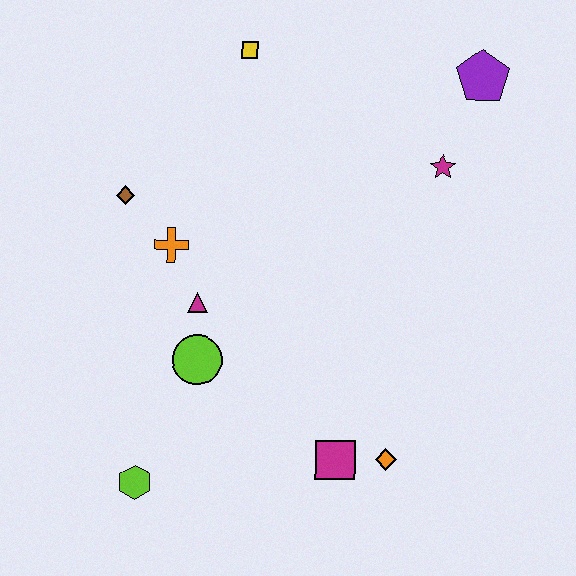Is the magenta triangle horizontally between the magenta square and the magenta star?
No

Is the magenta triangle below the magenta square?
No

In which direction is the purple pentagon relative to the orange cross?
The purple pentagon is to the right of the orange cross.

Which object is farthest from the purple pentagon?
The lime hexagon is farthest from the purple pentagon.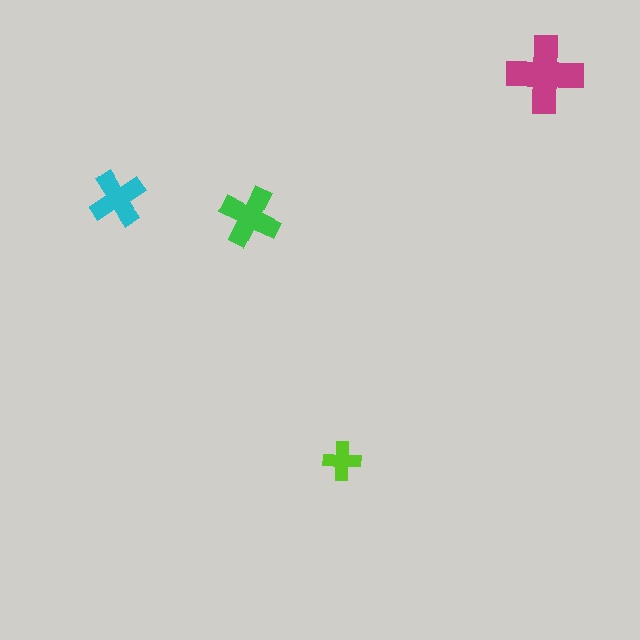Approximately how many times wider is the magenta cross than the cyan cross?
About 1.5 times wider.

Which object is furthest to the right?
The magenta cross is rightmost.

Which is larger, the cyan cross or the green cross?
The green one.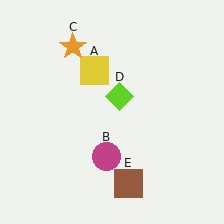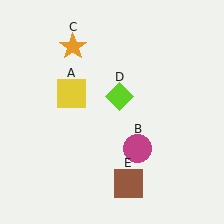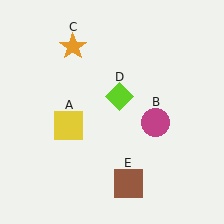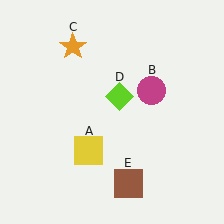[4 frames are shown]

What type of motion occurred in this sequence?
The yellow square (object A), magenta circle (object B) rotated counterclockwise around the center of the scene.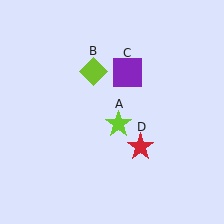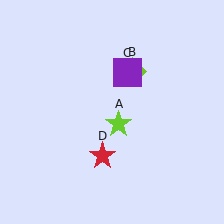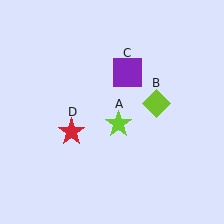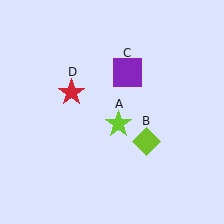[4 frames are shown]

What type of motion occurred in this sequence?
The lime diamond (object B), red star (object D) rotated clockwise around the center of the scene.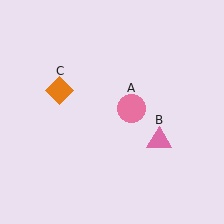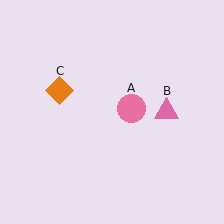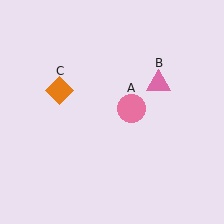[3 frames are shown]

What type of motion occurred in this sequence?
The pink triangle (object B) rotated counterclockwise around the center of the scene.